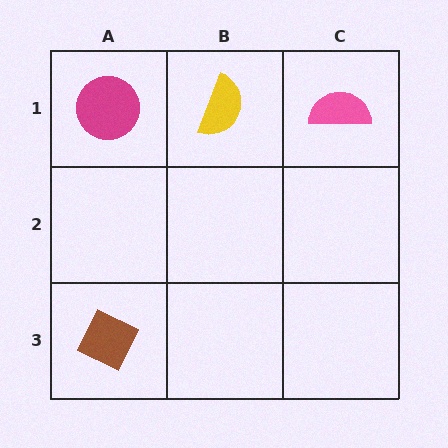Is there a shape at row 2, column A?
No, that cell is empty.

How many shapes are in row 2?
0 shapes.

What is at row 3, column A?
A brown diamond.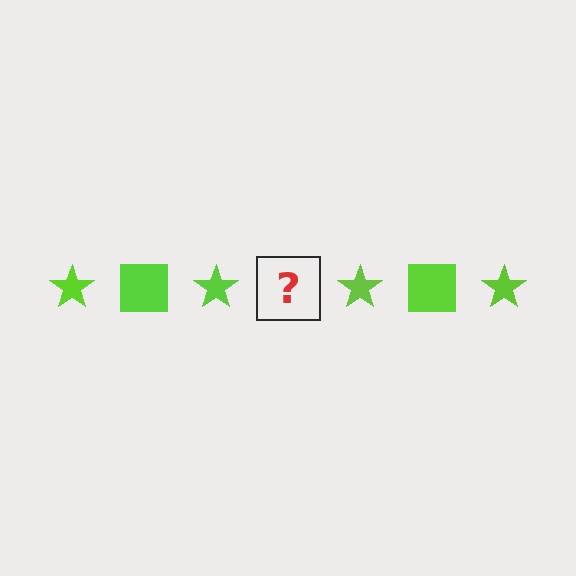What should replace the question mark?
The question mark should be replaced with a lime square.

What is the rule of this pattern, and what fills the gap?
The rule is that the pattern cycles through star, square shapes in lime. The gap should be filled with a lime square.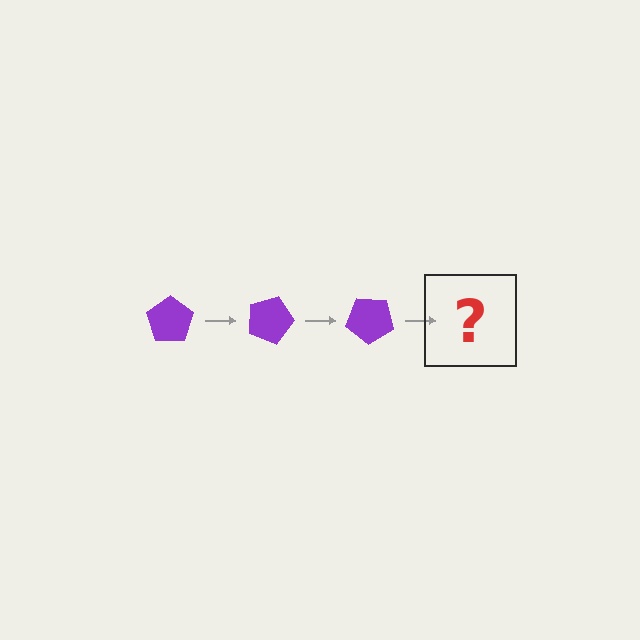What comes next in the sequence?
The next element should be a purple pentagon rotated 60 degrees.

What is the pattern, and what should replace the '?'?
The pattern is that the pentagon rotates 20 degrees each step. The '?' should be a purple pentagon rotated 60 degrees.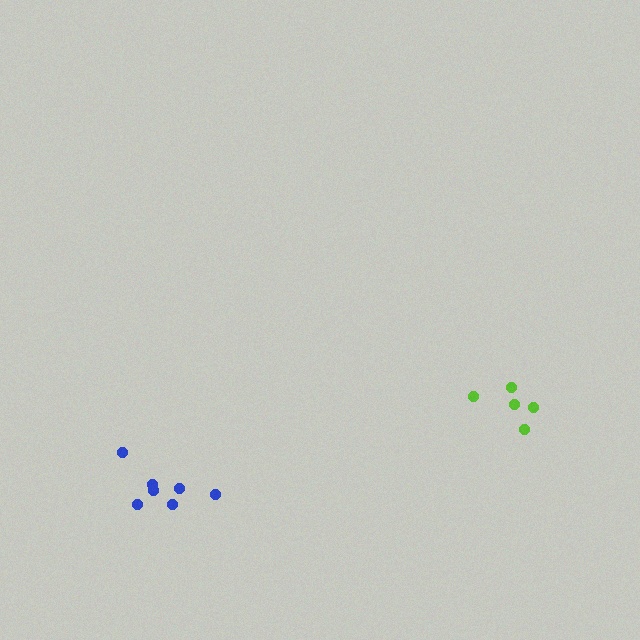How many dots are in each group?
Group 1: 7 dots, Group 2: 5 dots (12 total).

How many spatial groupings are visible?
There are 2 spatial groupings.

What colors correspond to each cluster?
The clusters are colored: blue, lime.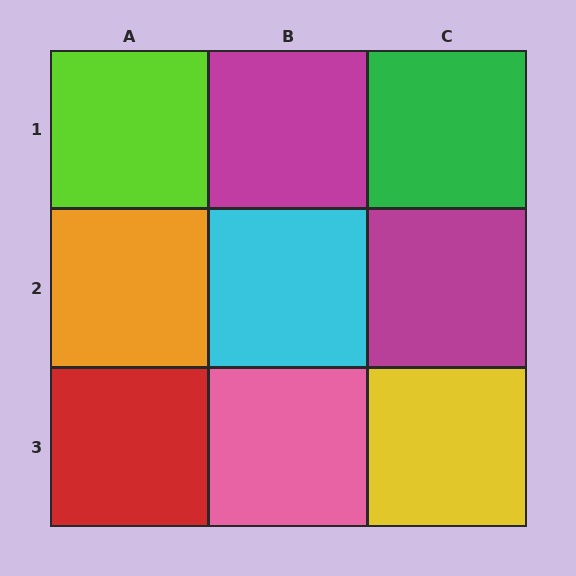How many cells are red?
1 cell is red.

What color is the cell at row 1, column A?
Lime.